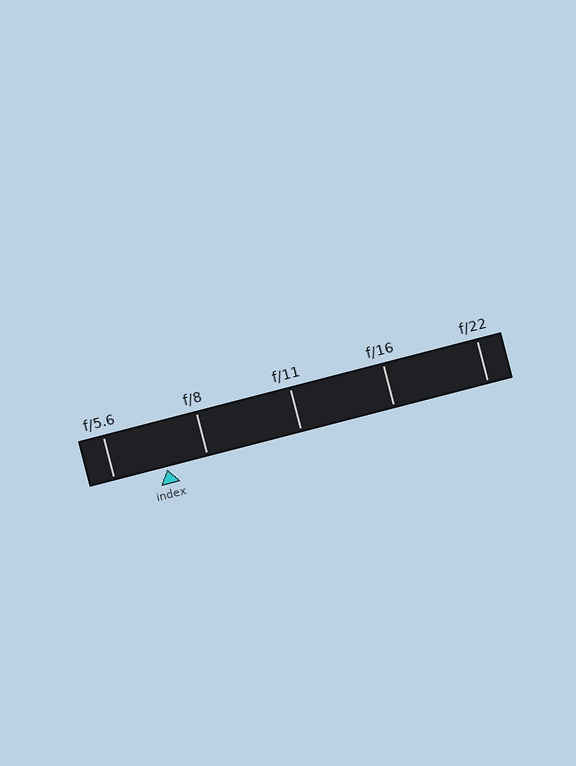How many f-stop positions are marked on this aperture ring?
There are 5 f-stop positions marked.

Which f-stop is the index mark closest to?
The index mark is closest to f/8.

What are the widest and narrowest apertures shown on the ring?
The widest aperture shown is f/5.6 and the narrowest is f/22.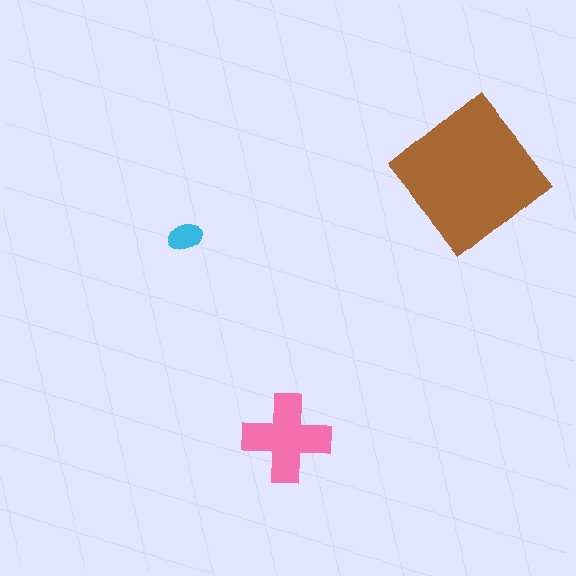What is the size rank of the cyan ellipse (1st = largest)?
3rd.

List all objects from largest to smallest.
The brown diamond, the pink cross, the cyan ellipse.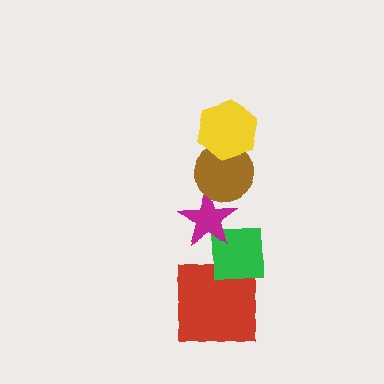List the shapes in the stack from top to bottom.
From top to bottom: the yellow hexagon, the brown circle, the magenta star, the green square, the red square.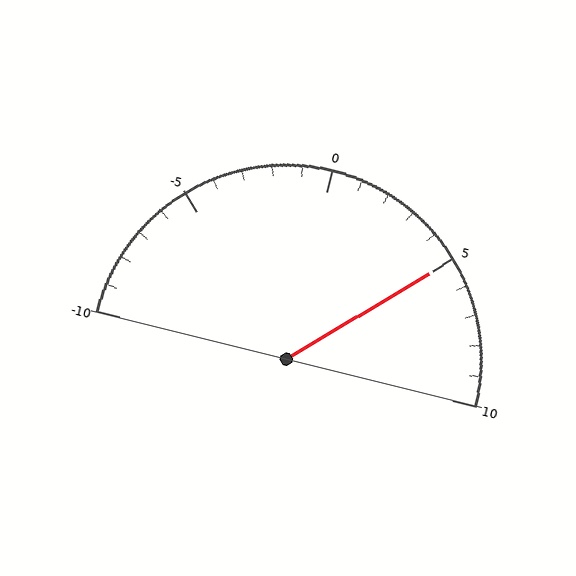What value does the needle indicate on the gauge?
The needle indicates approximately 5.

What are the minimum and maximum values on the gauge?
The gauge ranges from -10 to 10.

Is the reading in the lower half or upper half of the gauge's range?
The reading is in the upper half of the range (-10 to 10).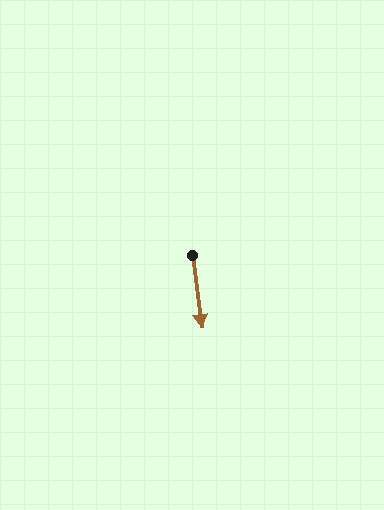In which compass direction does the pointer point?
South.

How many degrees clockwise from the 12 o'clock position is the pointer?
Approximately 173 degrees.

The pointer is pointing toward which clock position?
Roughly 6 o'clock.